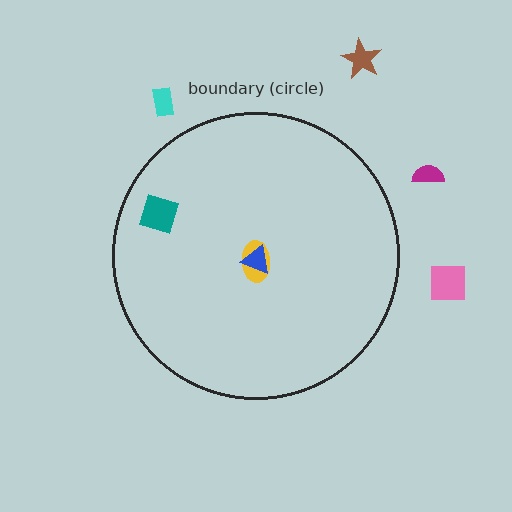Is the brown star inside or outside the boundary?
Outside.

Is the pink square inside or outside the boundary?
Outside.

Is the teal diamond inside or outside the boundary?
Inside.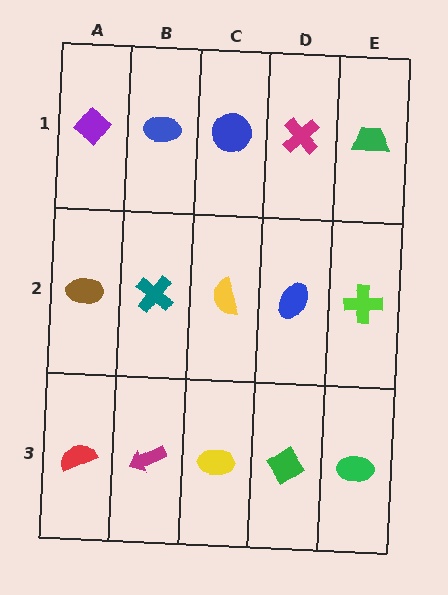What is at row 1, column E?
A green trapezoid.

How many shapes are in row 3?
5 shapes.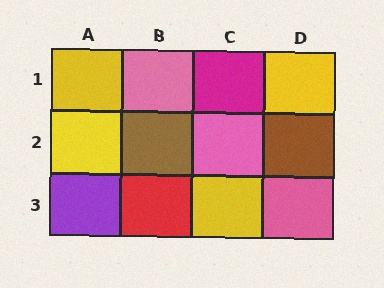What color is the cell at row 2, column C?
Pink.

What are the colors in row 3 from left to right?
Purple, red, yellow, pink.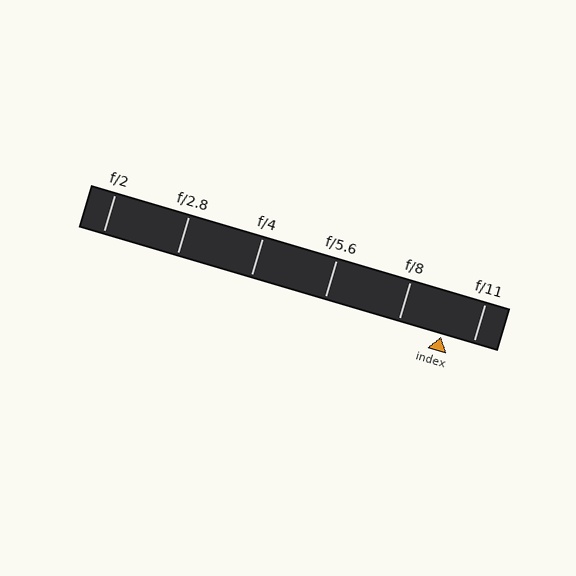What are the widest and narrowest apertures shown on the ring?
The widest aperture shown is f/2 and the narrowest is f/11.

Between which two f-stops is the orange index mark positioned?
The index mark is between f/8 and f/11.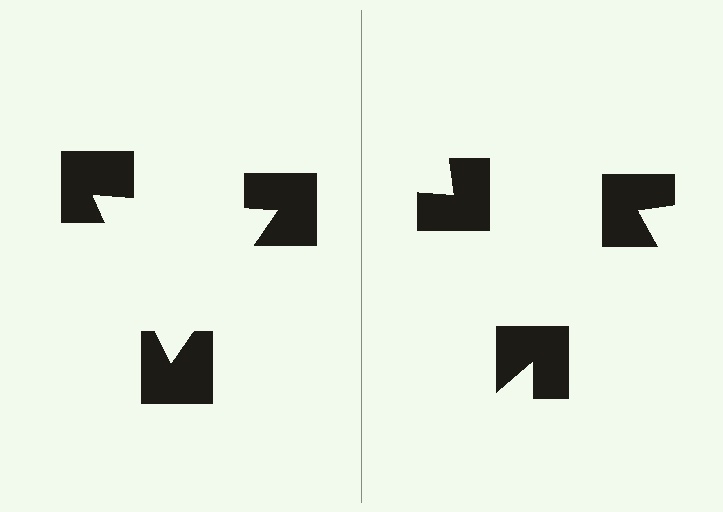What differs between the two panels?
The notched squares are positioned identically on both sides; only the wedge orientations differ. On the left they align to a triangle; on the right they are misaligned.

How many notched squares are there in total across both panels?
6 — 3 on each side.